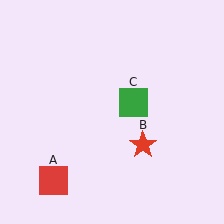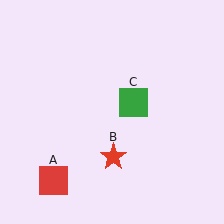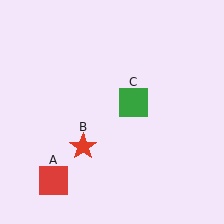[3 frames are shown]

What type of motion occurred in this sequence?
The red star (object B) rotated clockwise around the center of the scene.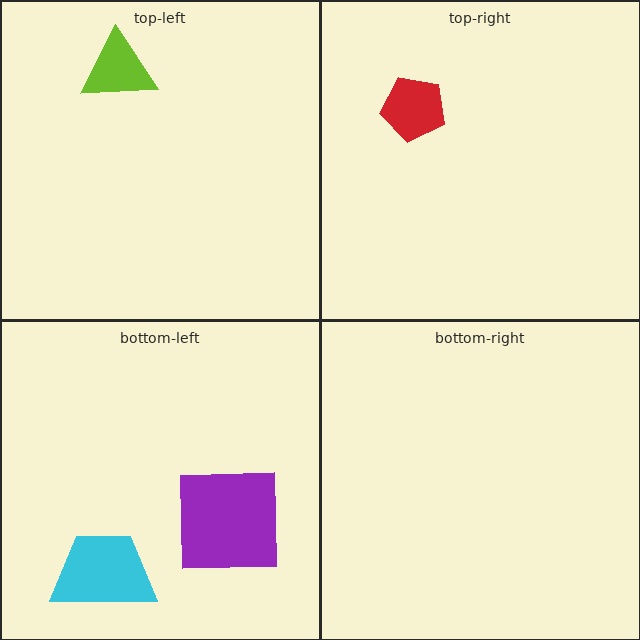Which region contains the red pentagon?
The top-right region.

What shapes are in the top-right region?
The red pentagon.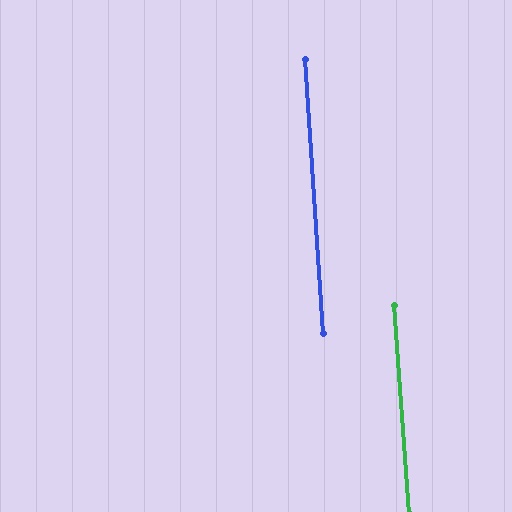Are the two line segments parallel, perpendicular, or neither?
Parallel — their directions differ by only 0.3°.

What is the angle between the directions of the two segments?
Approximately 0 degrees.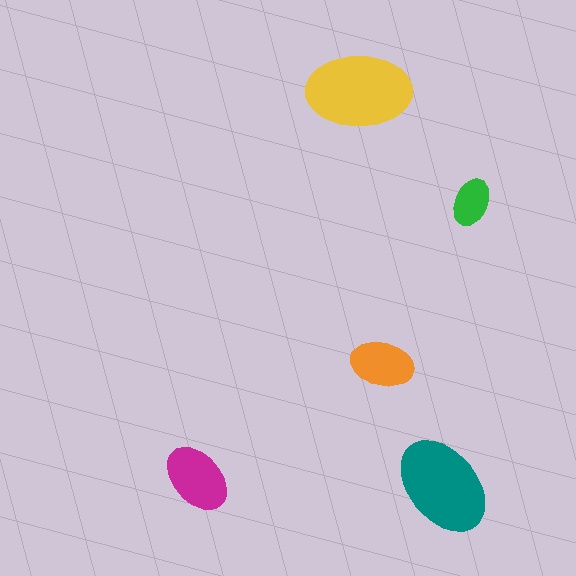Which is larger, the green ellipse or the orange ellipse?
The orange one.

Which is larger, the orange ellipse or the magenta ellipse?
The magenta one.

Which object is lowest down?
The teal ellipse is bottommost.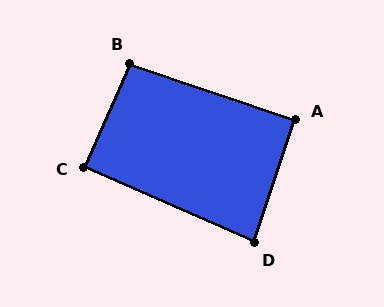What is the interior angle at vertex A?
Approximately 90 degrees (approximately right).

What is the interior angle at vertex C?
Approximately 90 degrees (approximately right).